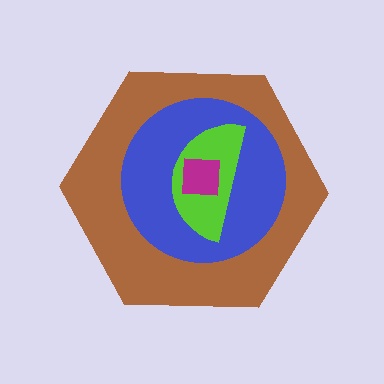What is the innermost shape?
The magenta square.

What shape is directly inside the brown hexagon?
The blue circle.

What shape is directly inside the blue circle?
The lime semicircle.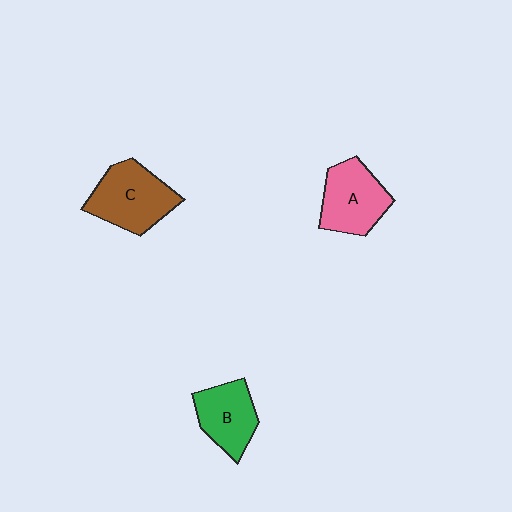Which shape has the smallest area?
Shape B (green).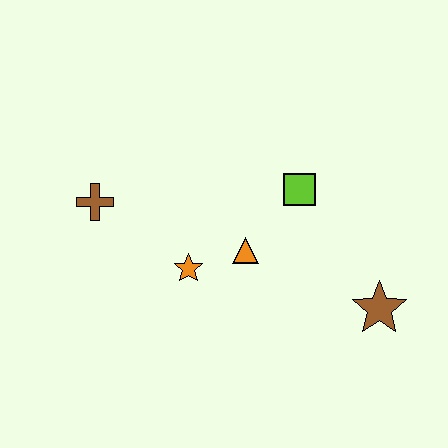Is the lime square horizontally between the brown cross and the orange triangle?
No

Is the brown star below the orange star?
Yes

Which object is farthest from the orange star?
The brown star is farthest from the orange star.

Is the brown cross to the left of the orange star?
Yes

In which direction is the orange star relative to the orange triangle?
The orange star is to the left of the orange triangle.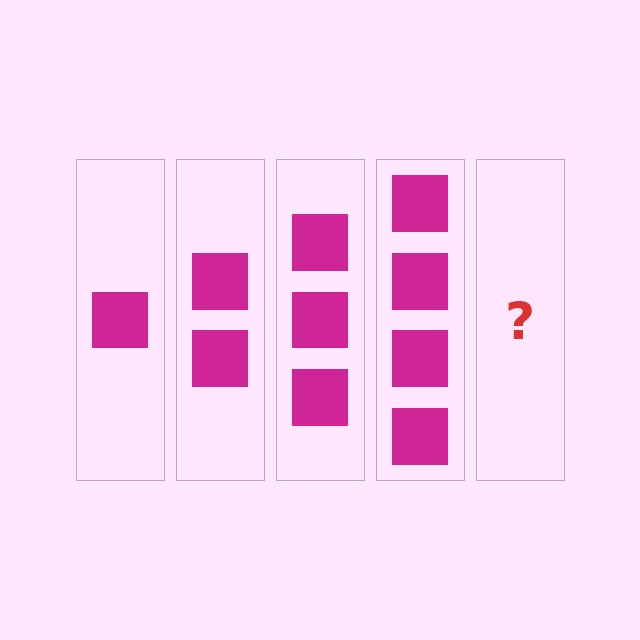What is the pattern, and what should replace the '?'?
The pattern is that each step adds one more square. The '?' should be 5 squares.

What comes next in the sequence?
The next element should be 5 squares.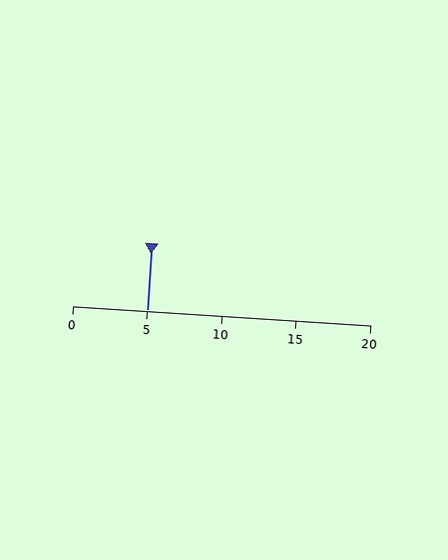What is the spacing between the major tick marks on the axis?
The major ticks are spaced 5 apart.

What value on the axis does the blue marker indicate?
The marker indicates approximately 5.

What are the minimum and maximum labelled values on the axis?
The axis runs from 0 to 20.